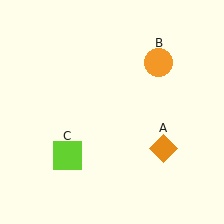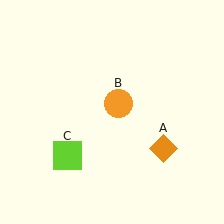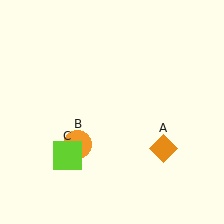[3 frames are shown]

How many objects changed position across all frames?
1 object changed position: orange circle (object B).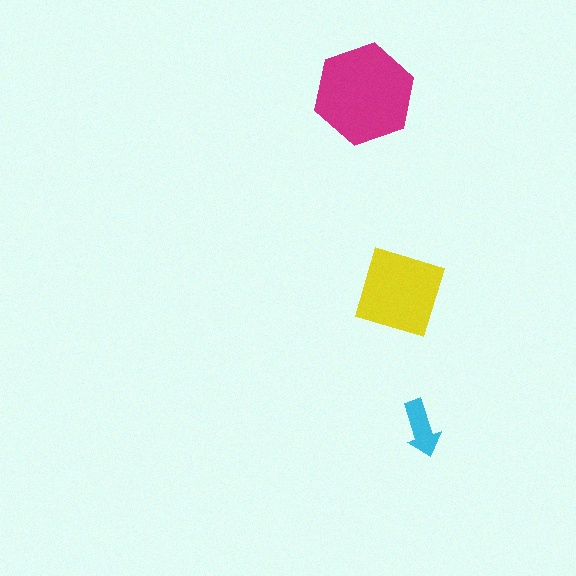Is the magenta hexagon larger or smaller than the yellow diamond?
Larger.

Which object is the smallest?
The cyan arrow.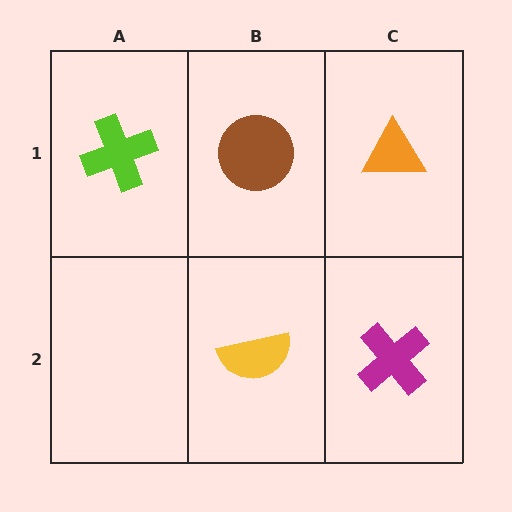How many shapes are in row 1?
3 shapes.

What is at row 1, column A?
A lime cross.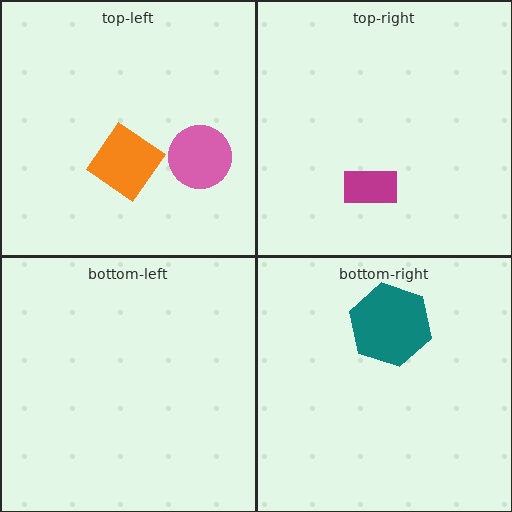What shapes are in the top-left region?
The pink circle, the orange diamond.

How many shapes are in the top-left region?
2.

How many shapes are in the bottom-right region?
1.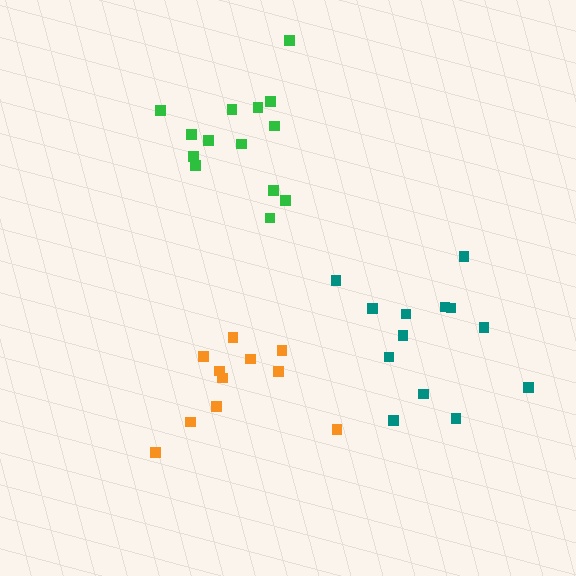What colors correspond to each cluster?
The clusters are colored: teal, orange, green.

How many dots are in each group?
Group 1: 13 dots, Group 2: 11 dots, Group 3: 14 dots (38 total).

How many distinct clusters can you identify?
There are 3 distinct clusters.